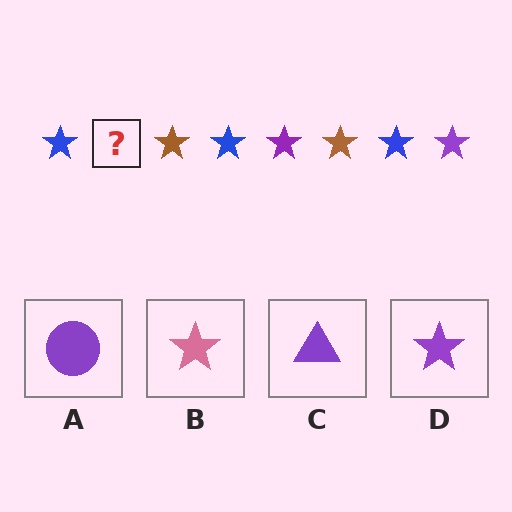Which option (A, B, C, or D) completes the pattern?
D.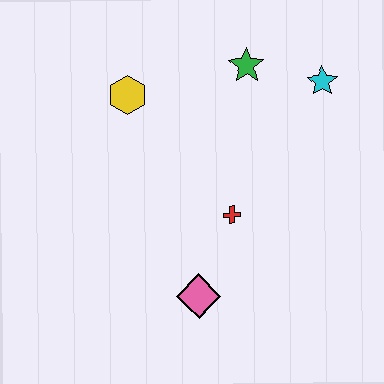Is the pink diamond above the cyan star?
No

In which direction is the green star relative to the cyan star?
The green star is to the left of the cyan star.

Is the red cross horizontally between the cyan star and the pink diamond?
Yes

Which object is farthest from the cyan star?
The pink diamond is farthest from the cyan star.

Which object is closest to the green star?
The cyan star is closest to the green star.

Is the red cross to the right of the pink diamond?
Yes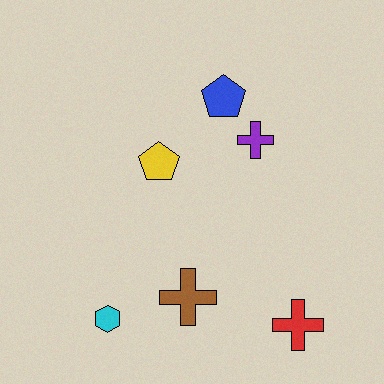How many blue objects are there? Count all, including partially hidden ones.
There is 1 blue object.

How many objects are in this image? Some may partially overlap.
There are 6 objects.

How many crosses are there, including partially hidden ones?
There are 3 crosses.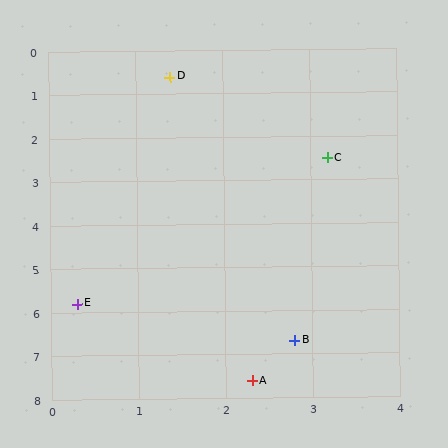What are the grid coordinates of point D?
Point D is at approximately (1.4, 0.6).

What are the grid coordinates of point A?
Point A is at approximately (2.3, 7.6).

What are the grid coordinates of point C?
Point C is at approximately (3.2, 2.5).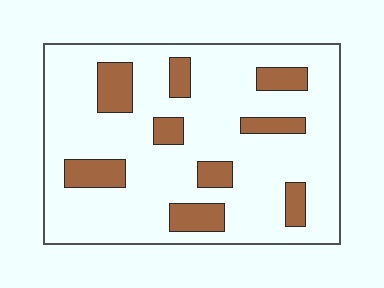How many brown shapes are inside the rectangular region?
9.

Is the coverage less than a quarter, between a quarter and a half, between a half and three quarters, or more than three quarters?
Less than a quarter.